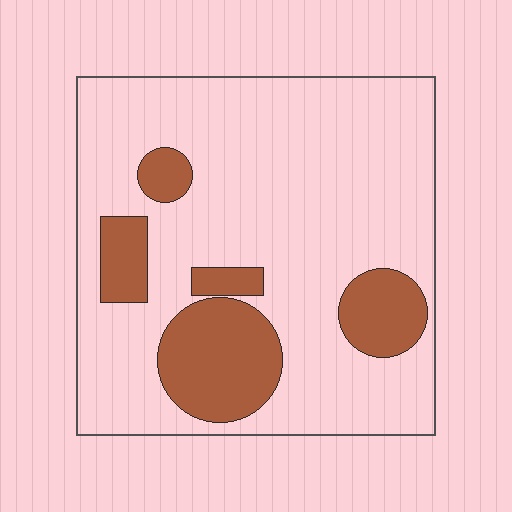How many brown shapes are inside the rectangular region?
5.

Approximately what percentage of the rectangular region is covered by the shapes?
Approximately 20%.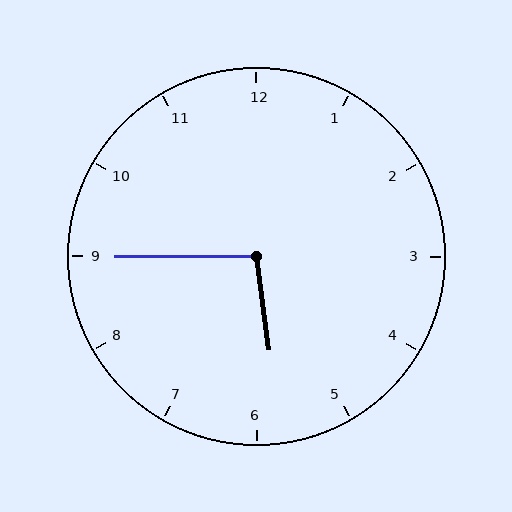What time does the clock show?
5:45.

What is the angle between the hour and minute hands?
Approximately 98 degrees.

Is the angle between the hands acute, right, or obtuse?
It is obtuse.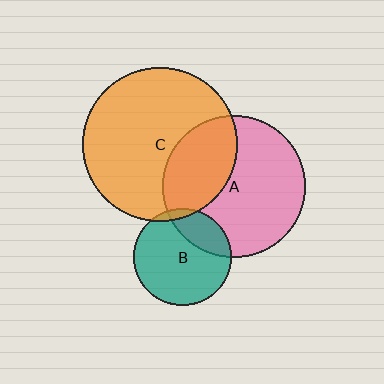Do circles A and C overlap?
Yes.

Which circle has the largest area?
Circle C (orange).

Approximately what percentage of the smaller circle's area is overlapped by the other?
Approximately 35%.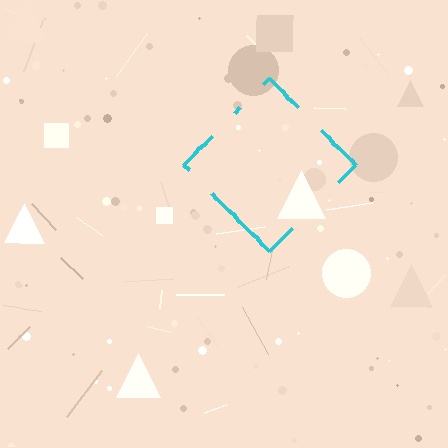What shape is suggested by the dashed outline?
The dashed outline suggests a diamond.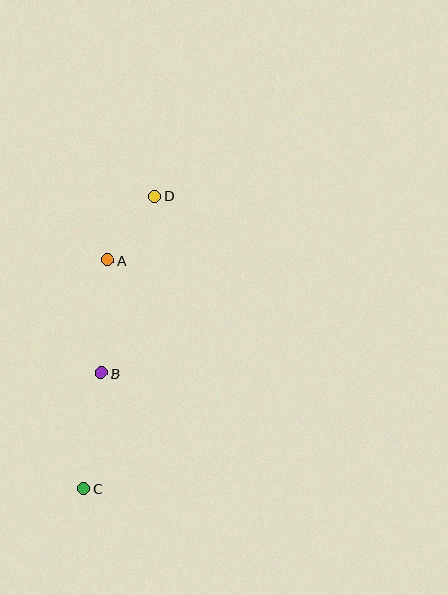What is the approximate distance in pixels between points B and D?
The distance between B and D is approximately 185 pixels.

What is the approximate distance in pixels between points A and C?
The distance between A and C is approximately 230 pixels.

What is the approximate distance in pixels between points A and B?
The distance between A and B is approximately 113 pixels.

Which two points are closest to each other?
Points A and D are closest to each other.